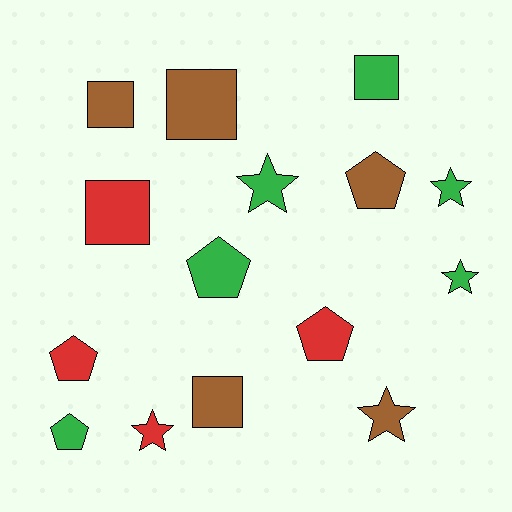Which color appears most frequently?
Green, with 6 objects.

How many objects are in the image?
There are 15 objects.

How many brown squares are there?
There are 3 brown squares.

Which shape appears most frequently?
Square, with 5 objects.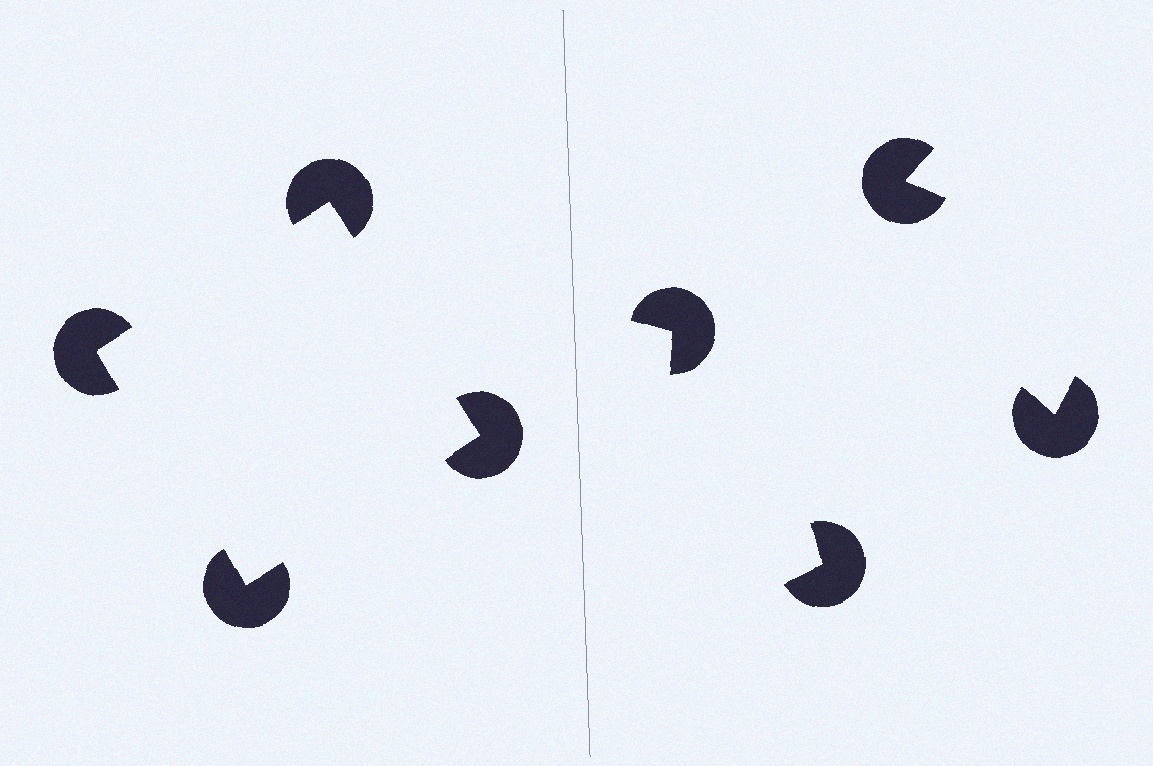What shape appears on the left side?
An illusory square.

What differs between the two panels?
The pac-man discs are positioned identically on both sides; only the wedge orientations differ. On the left they align to a square; on the right they are misaligned.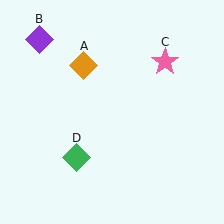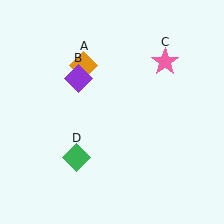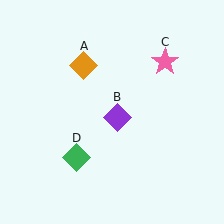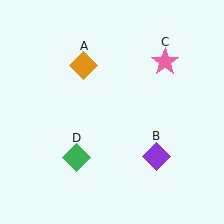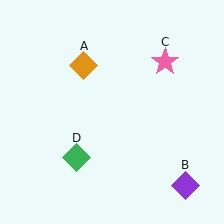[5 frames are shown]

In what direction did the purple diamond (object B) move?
The purple diamond (object B) moved down and to the right.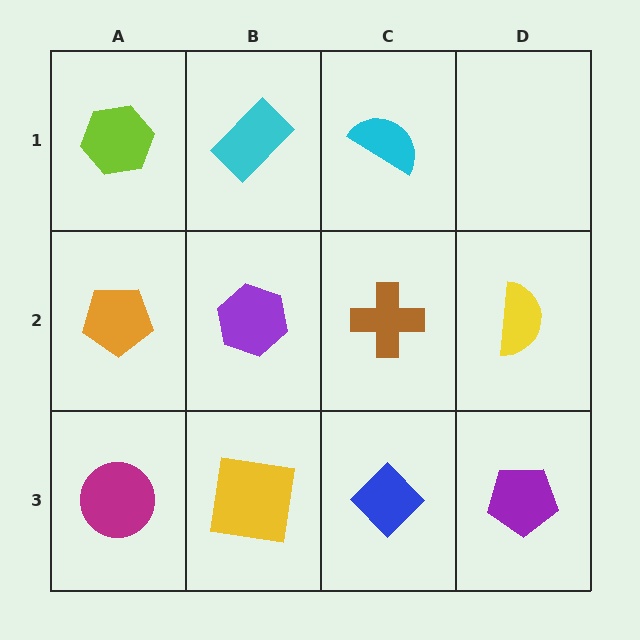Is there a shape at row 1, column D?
No, that cell is empty.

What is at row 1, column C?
A cyan semicircle.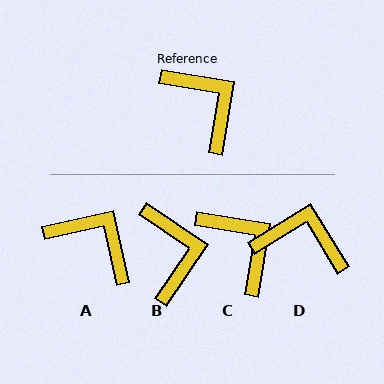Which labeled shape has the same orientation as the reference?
C.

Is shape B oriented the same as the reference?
No, it is off by about 25 degrees.